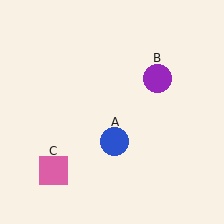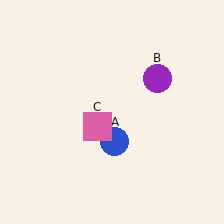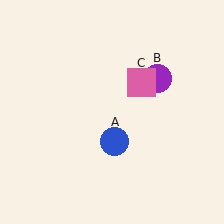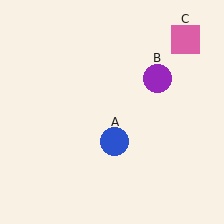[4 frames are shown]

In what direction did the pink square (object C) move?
The pink square (object C) moved up and to the right.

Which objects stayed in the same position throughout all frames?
Blue circle (object A) and purple circle (object B) remained stationary.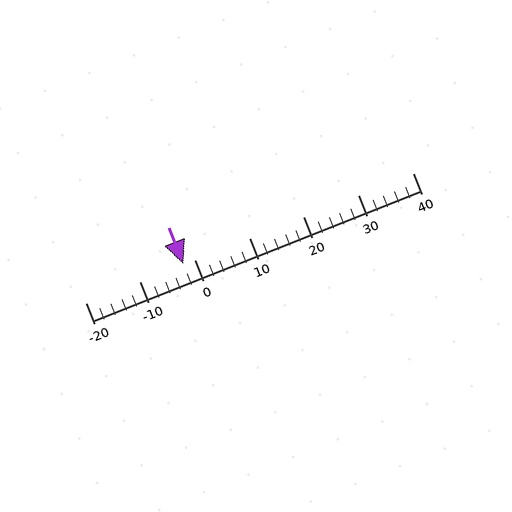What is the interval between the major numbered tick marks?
The major tick marks are spaced 10 units apart.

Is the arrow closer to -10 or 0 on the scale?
The arrow is closer to 0.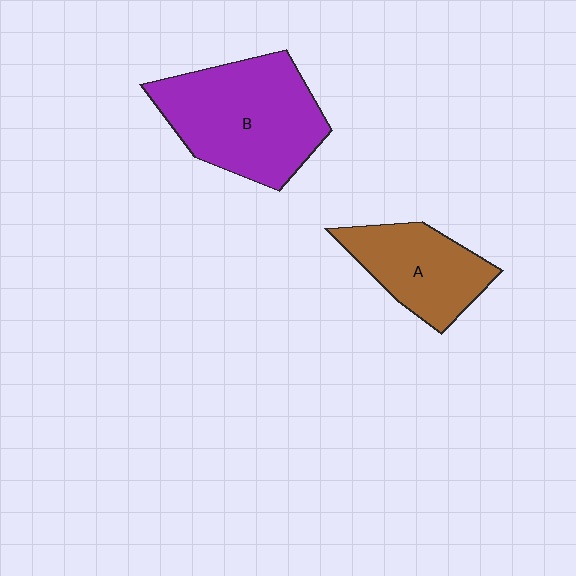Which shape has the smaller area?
Shape A (brown).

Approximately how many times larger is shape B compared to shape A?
Approximately 1.6 times.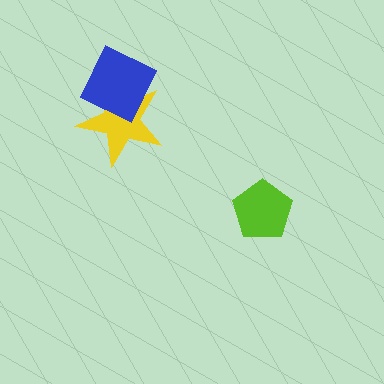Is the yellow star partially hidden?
Yes, it is partially covered by another shape.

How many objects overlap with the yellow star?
1 object overlaps with the yellow star.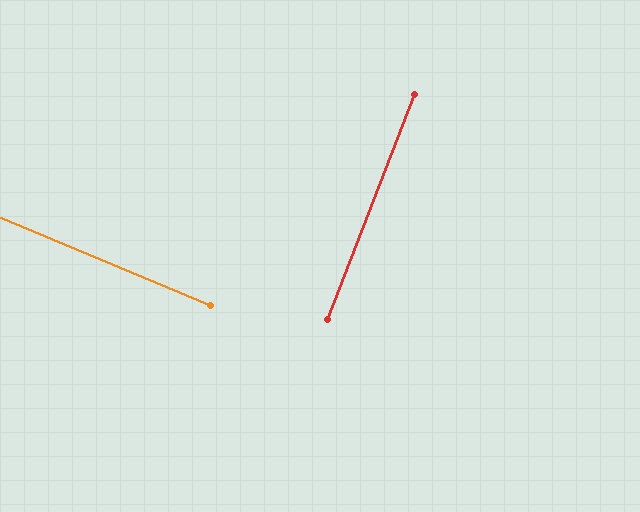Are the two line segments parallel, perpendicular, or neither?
Perpendicular — they meet at approximately 88°.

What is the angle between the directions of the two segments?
Approximately 88 degrees.